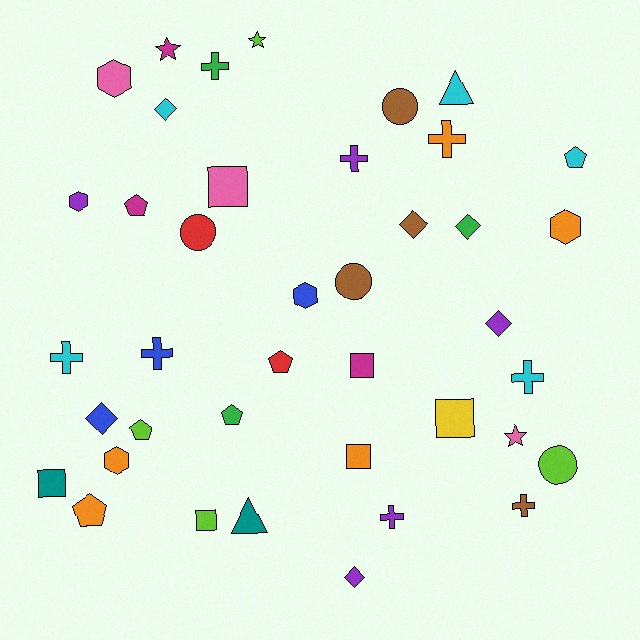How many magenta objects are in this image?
There are 3 magenta objects.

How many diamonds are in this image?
There are 6 diamonds.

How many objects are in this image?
There are 40 objects.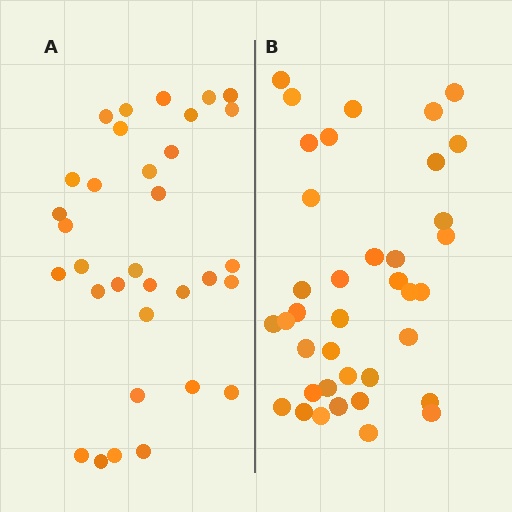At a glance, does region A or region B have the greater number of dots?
Region B (the right region) has more dots.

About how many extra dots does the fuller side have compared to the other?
Region B has about 5 more dots than region A.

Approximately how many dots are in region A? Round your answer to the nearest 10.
About 30 dots. (The exact count is 33, which rounds to 30.)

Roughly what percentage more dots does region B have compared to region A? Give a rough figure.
About 15% more.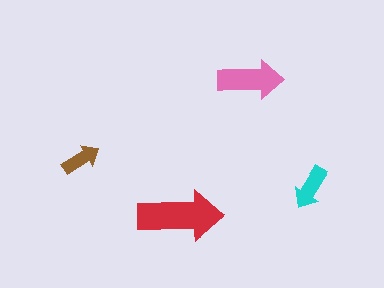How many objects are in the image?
There are 4 objects in the image.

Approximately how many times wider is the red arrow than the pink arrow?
About 1.5 times wider.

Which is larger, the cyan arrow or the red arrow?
The red one.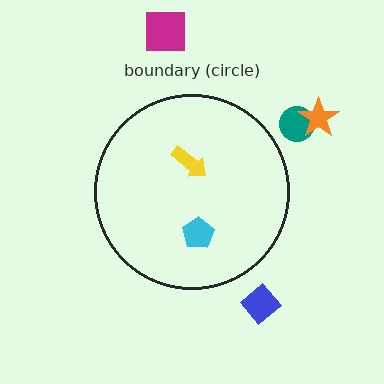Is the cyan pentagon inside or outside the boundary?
Inside.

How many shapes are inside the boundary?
2 inside, 4 outside.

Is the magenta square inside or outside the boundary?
Outside.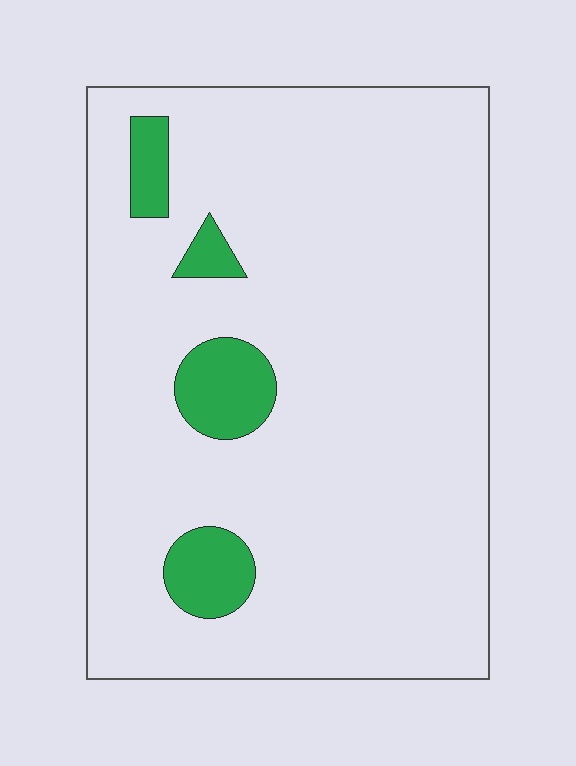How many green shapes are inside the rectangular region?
4.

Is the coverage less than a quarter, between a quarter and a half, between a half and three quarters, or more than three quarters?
Less than a quarter.